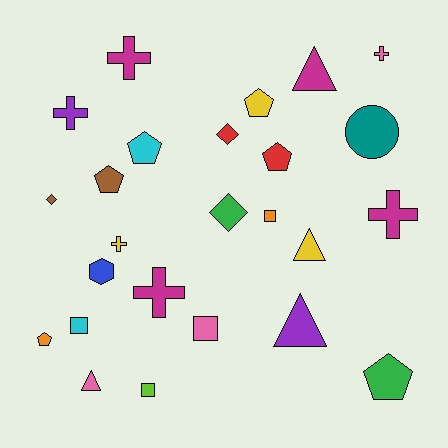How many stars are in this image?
There are no stars.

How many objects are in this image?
There are 25 objects.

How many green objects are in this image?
There are 2 green objects.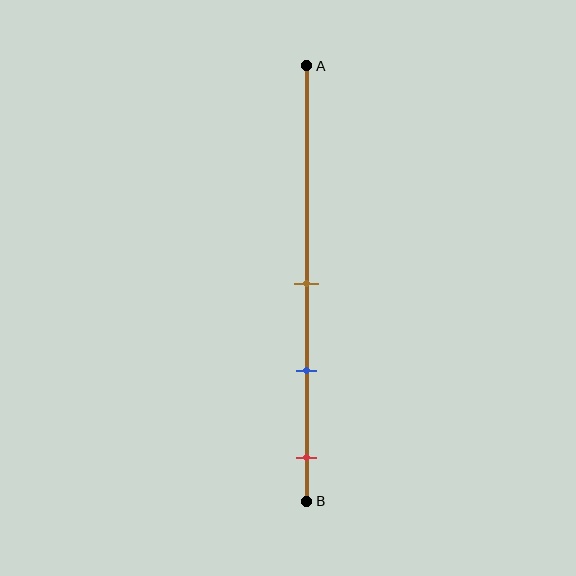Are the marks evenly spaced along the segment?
Yes, the marks are approximately evenly spaced.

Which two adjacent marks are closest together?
The brown and blue marks are the closest adjacent pair.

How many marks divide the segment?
There are 3 marks dividing the segment.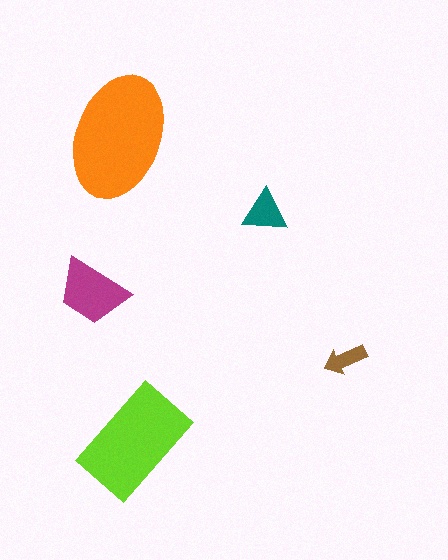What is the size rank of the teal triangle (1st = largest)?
4th.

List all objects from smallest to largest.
The brown arrow, the teal triangle, the magenta trapezoid, the lime rectangle, the orange ellipse.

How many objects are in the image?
There are 5 objects in the image.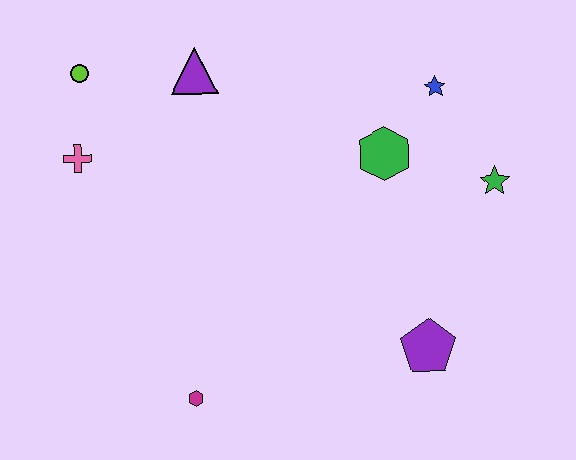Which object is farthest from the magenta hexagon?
The blue star is farthest from the magenta hexagon.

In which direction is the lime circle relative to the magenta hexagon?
The lime circle is above the magenta hexagon.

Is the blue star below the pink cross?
No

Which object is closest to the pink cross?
The lime circle is closest to the pink cross.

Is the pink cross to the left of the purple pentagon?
Yes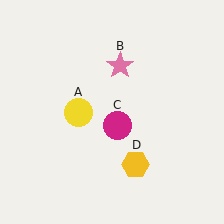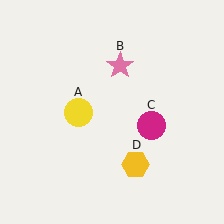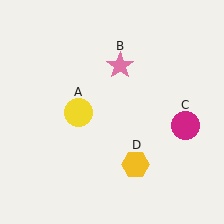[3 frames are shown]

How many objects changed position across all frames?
1 object changed position: magenta circle (object C).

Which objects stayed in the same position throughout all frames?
Yellow circle (object A) and pink star (object B) and yellow hexagon (object D) remained stationary.